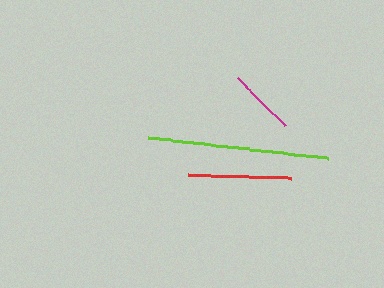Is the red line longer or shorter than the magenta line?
The red line is longer than the magenta line.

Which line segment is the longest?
The lime line is the longest at approximately 180 pixels.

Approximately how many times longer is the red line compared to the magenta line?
The red line is approximately 1.5 times the length of the magenta line.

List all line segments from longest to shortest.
From longest to shortest: lime, red, magenta.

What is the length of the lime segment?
The lime segment is approximately 180 pixels long.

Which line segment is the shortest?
The magenta line is the shortest at approximately 68 pixels.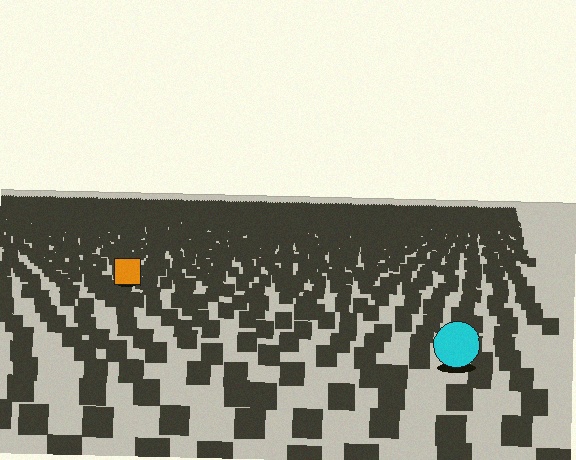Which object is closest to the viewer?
The cyan circle is closest. The texture marks near it are larger and more spread out.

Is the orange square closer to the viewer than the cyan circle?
No. The cyan circle is closer — you can tell from the texture gradient: the ground texture is coarser near it.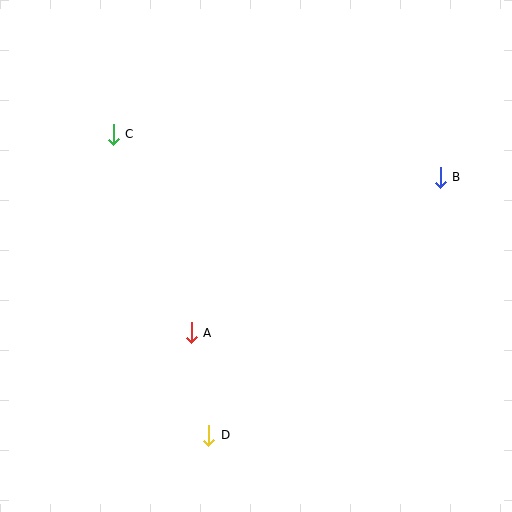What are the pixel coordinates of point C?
Point C is at (113, 134).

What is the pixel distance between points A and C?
The distance between A and C is 213 pixels.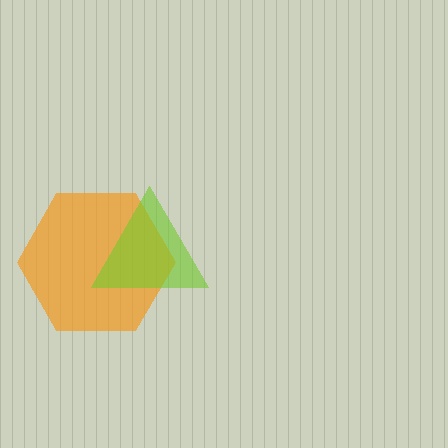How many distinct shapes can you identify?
There are 2 distinct shapes: an orange hexagon, a lime triangle.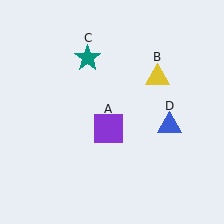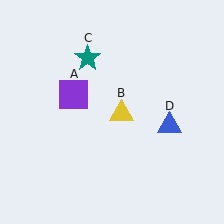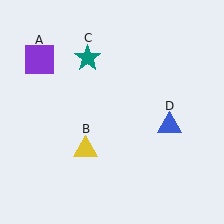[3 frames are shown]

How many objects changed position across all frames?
2 objects changed position: purple square (object A), yellow triangle (object B).